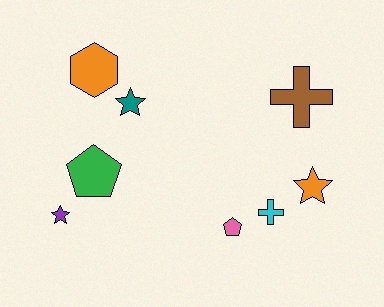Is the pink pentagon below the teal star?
Yes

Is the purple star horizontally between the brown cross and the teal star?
No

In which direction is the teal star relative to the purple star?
The teal star is above the purple star.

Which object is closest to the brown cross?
The orange star is closest to the brown cross.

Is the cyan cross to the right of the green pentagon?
Yes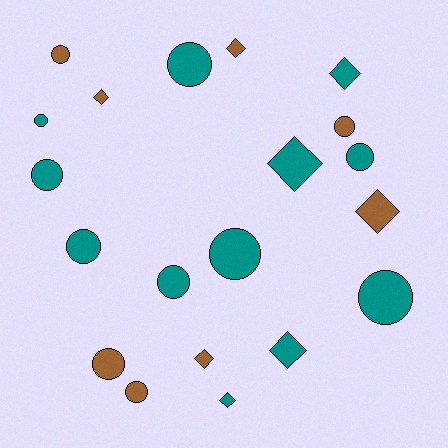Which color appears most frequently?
Teal, with 12 objects.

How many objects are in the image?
There are 20 objects.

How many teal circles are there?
There are 8 teal circles.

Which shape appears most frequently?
Circle, with 12 objects.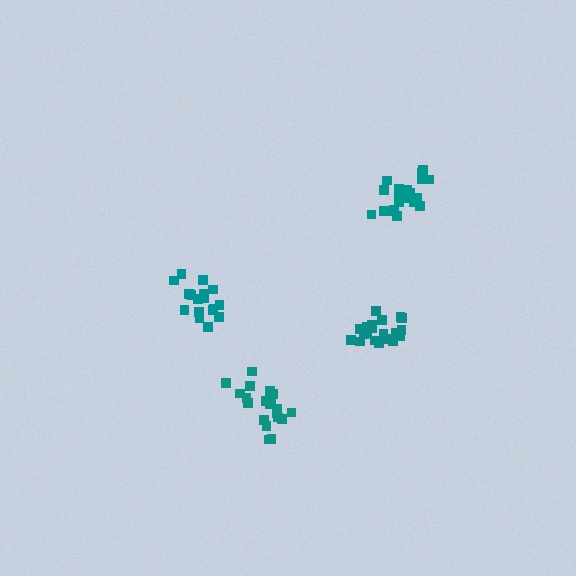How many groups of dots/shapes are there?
There are 4 groups.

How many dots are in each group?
Group 1: 21 dots, Group 2: 17 dots, Group 3: 20 dots, Group 4: 20 dots (78 total).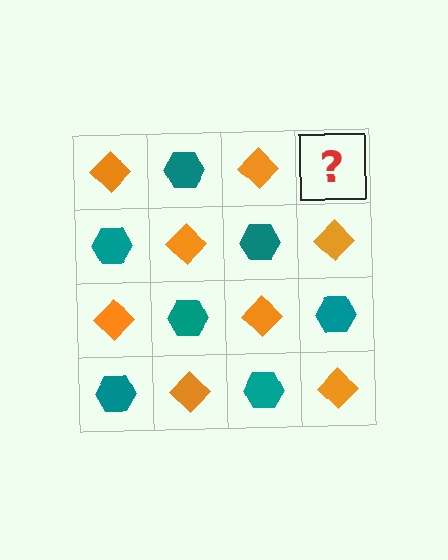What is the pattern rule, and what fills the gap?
The rule is that it alternates orange diamond and teal hexagon in a checkerboard pattern. The gap should be filled with a teal hexagon.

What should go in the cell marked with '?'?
The missing cell should contain a teal hexagon.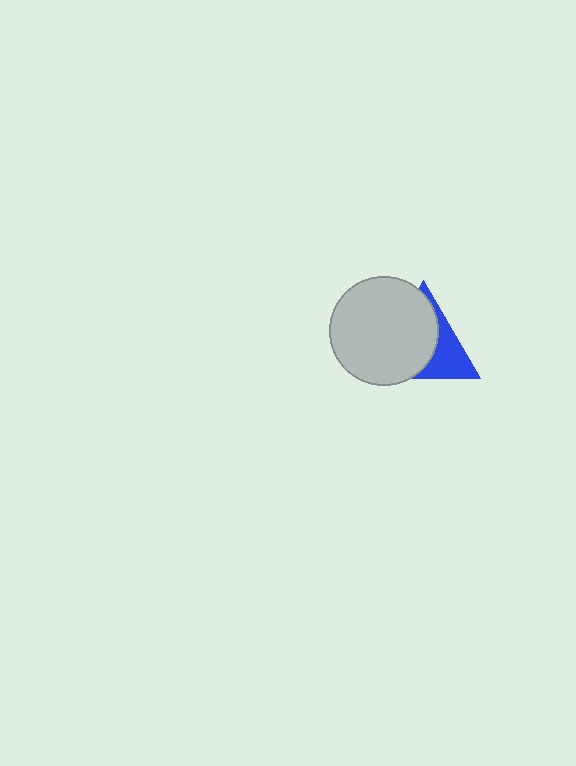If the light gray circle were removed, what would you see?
You would see the complete blue triangle.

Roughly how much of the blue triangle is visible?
A small part of it is visible (roughly 38%).